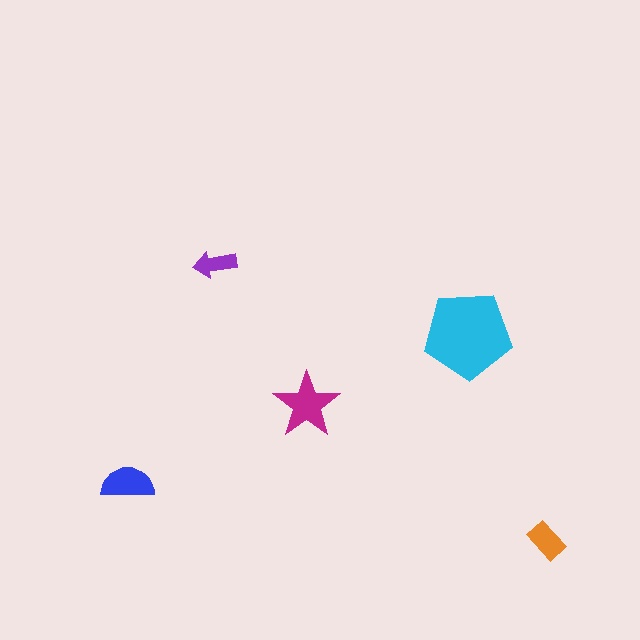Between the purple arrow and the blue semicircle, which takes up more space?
The blue semicircle.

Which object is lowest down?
The orange rectangle is bottommost.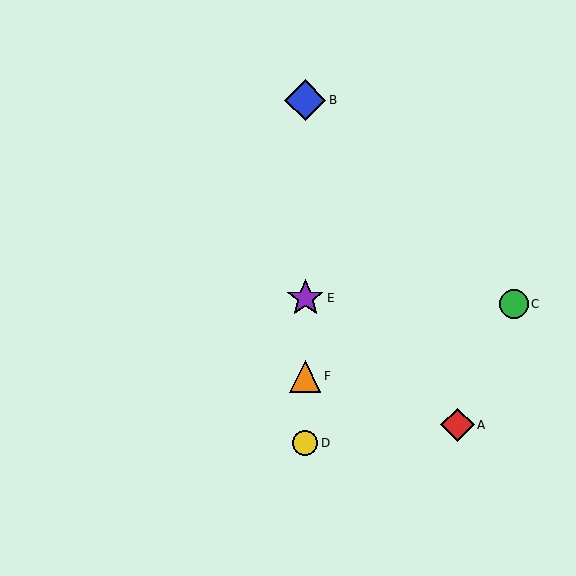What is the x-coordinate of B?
Object B is at x≈305.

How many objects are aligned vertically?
4 objects (B, D, E, F) are aligned vertically.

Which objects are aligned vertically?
Objects B, D, E, F are aligned vertically.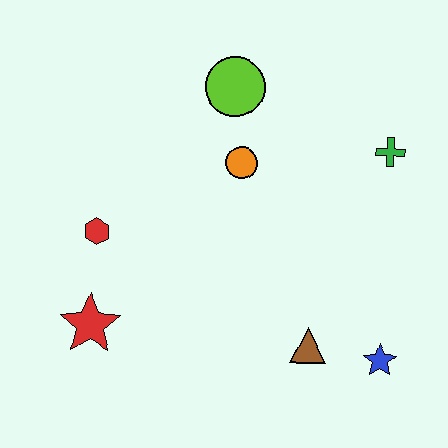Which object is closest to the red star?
The red hexagon is closest to the red star.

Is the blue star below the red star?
Yes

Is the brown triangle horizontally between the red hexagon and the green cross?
Yes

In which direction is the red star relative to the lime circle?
The red star is below the lime circle.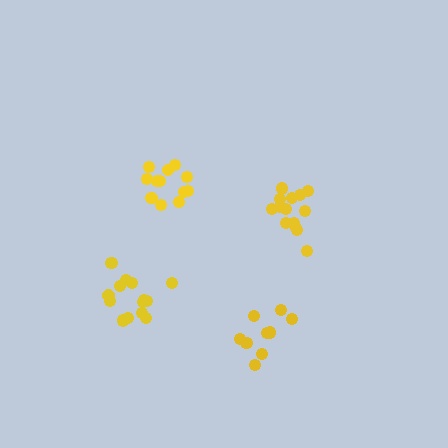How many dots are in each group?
Group 1: 12 dots, Group 2: 9 dots, Group 3: 14 dots, Group 4: 14 dots (49 total).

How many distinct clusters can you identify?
There are 4 distinct clusters.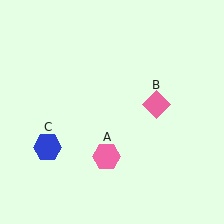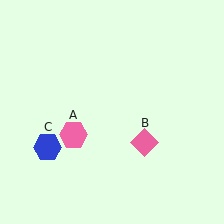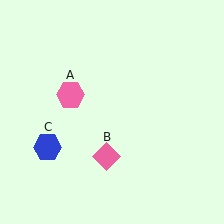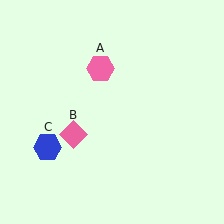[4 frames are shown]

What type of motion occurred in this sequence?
The pink hexagon (object A), pink diamond (object B) rotated clockwise around the center of the scene.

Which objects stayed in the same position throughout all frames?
Blue hexagon (object C) remained stationary.